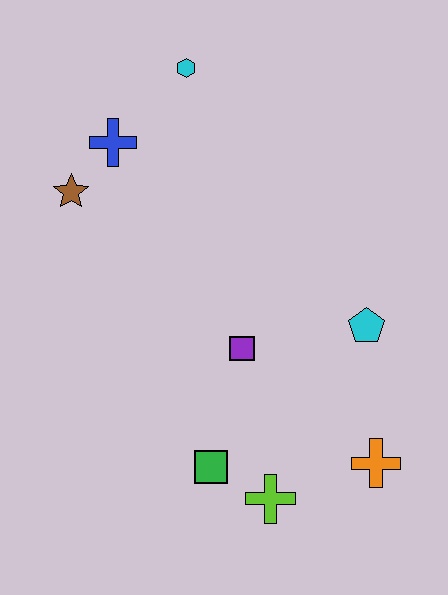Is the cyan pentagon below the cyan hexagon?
Yes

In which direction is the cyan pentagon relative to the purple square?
The cyan pentagon is to the right of the purple square.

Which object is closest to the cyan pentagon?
The purple square is closest to the cyan pentagon.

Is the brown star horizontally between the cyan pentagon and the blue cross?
No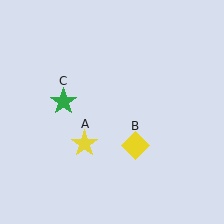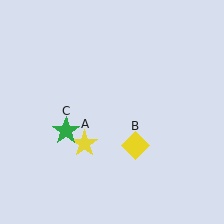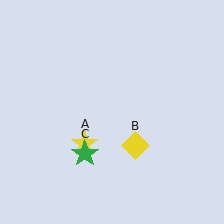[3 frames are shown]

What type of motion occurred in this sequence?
The green star (object C) rotated counterclockwise around the center of the scene.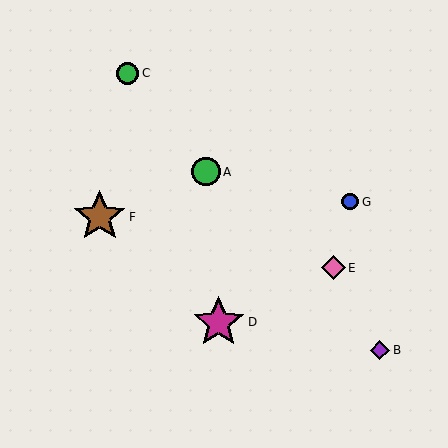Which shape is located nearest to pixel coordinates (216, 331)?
The magenta star (labeled D) at (219, 322) is nearest to that location.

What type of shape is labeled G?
Shape G is a blue circle.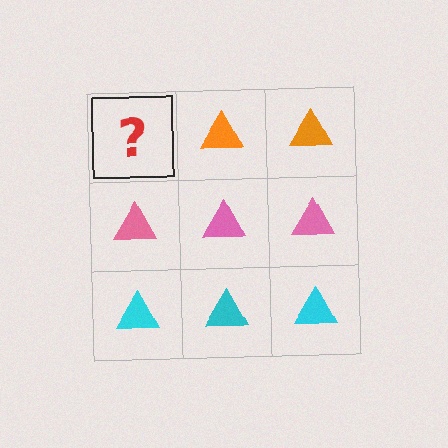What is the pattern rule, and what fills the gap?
The rule is that each row has a consistent color. The gap should be filled with an orange triangle.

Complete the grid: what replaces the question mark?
The question mark should be replaced with an orange triangle.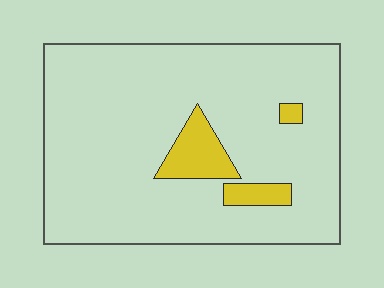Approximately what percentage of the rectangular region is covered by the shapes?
Approximately 10%.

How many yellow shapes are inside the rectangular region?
3.